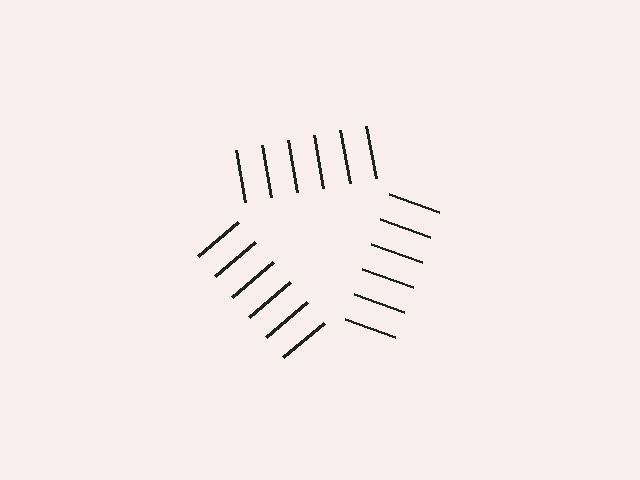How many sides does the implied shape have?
3 sides — the line-ends trace a triangle.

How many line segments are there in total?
18 — 6 along each of the 3 edges.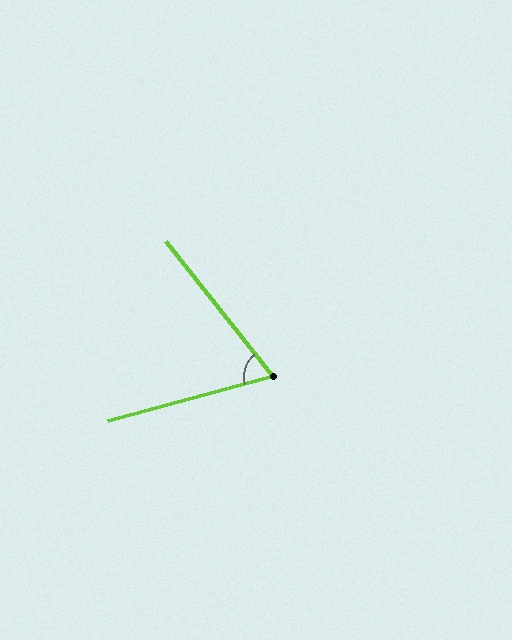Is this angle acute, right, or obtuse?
It is acute.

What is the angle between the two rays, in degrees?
Approximately 67 degrees.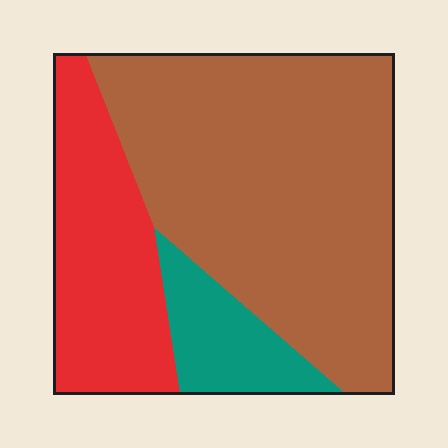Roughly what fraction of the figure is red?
Red covers around 25% of the figure.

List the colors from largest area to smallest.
From largest to smallest: brown, red, teal.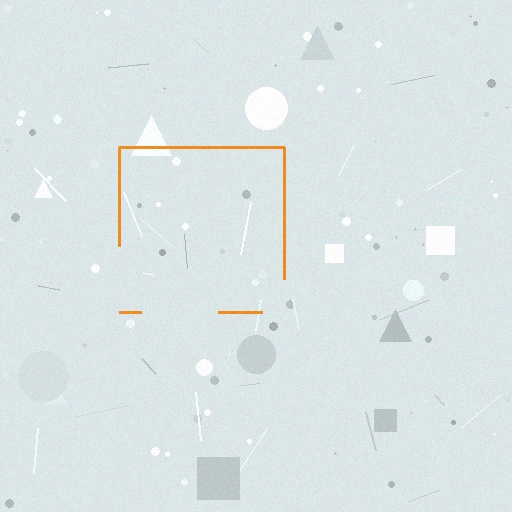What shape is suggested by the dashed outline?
The dashed outline suggests a square.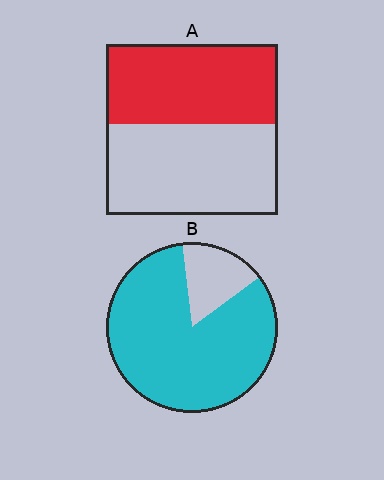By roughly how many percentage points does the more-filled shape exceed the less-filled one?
By roughly 35 percentage points (B over A).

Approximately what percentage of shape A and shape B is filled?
A is approximately 45% and B is approximately 85%.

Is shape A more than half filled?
Roughly half.